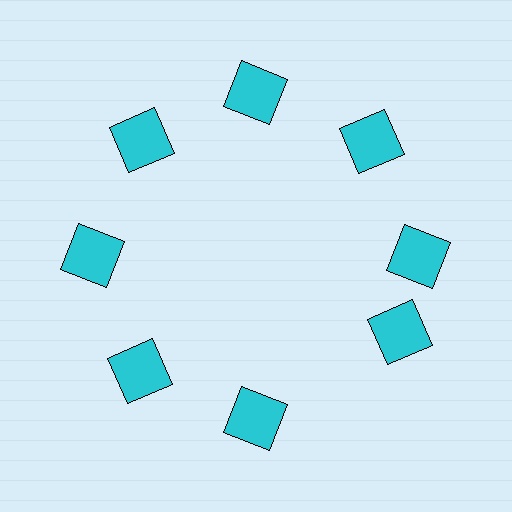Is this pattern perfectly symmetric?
No. The 8 cyan squares are arranged in a ring, but one element near the 4 o'clock position is rotated out of alignment along the ring, breaking the 8-fold rotational symmetry.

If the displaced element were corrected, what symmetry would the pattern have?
It would have 8-fold rotational symmetry — the pattern would map onto itself every 45 degrees.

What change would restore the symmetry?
The symmetry would be restored by rotating it back into even spacing with its neighbors so that all 8 squares sit at equal angles and equal distance from the center.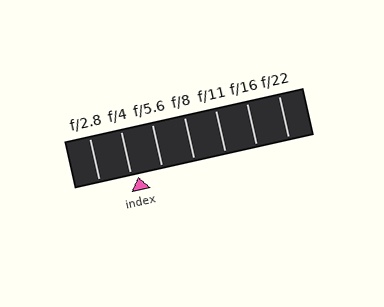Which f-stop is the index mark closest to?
The index mark is closest to f/4.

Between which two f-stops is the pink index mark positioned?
The index mark is between f/4 and f/5.6.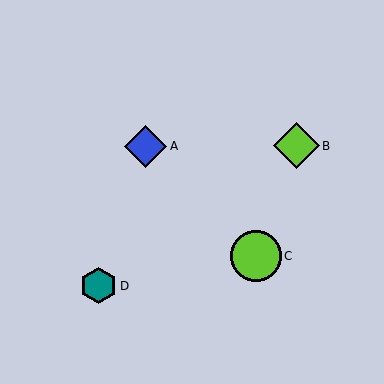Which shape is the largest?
The lime circle (labeled C) is the largest.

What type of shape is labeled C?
Shape C is a lime circle.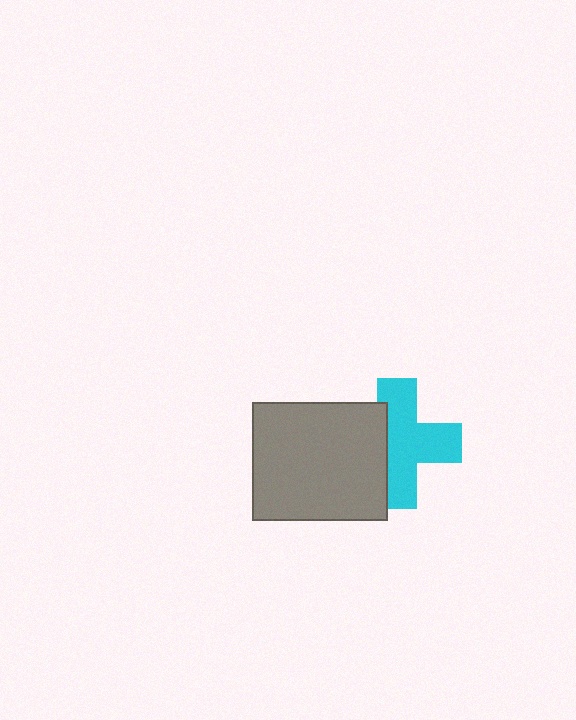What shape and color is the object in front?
The object in front is a gray rectangle.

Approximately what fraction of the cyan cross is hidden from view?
Roughly 33% of the cyan cross is hidden behind the gray rectangle.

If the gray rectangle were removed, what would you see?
You would see the complete cyan cross.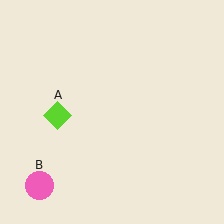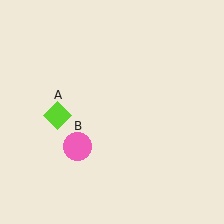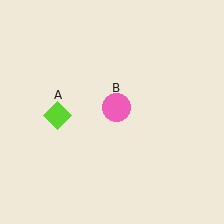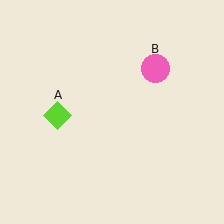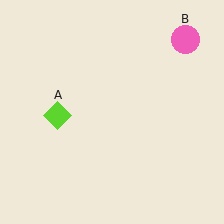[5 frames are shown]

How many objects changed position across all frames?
1 object changed position: pink circle (object B).